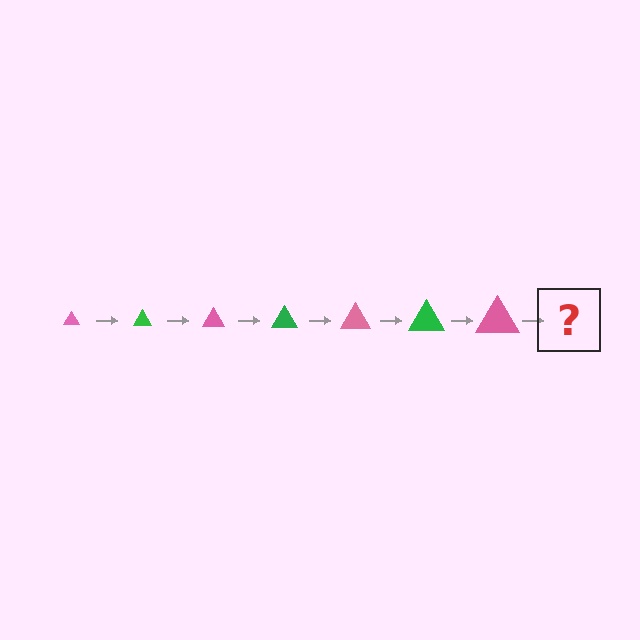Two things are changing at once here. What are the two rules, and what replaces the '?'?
The two rules are that the triangle grows larger each step and the color cycles through pink and green. The '?' should be a green triangle, larger than the previous one.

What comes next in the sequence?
The next element should be a green triangle, larger than the previous one.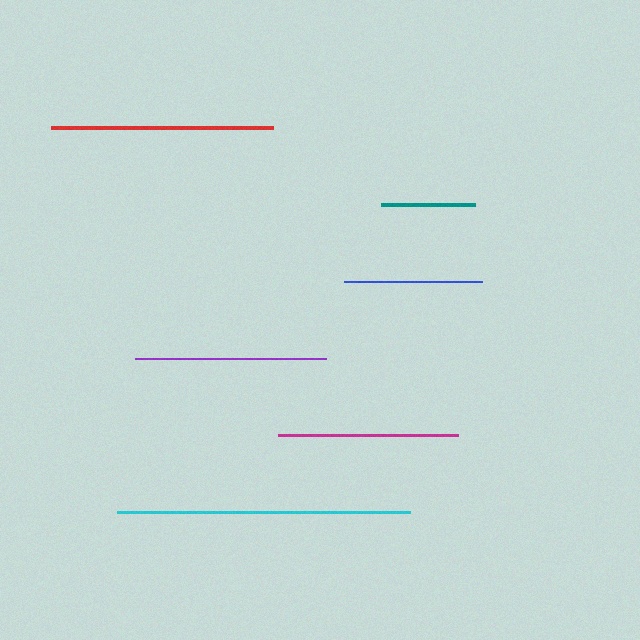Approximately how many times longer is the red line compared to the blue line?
The red line is approximately 1.6 times the length of the blue line.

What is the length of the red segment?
The red segment is approximately 221 pixels long.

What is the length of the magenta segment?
The magenta segment is approximately 180 pixels long.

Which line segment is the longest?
The cyan line is the longest at approximately 294 pixels.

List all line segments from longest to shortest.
From longest to shortest: cyan, red, purple, magenta, blue, teal.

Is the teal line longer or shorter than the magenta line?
The magenta line is longer than the teal line.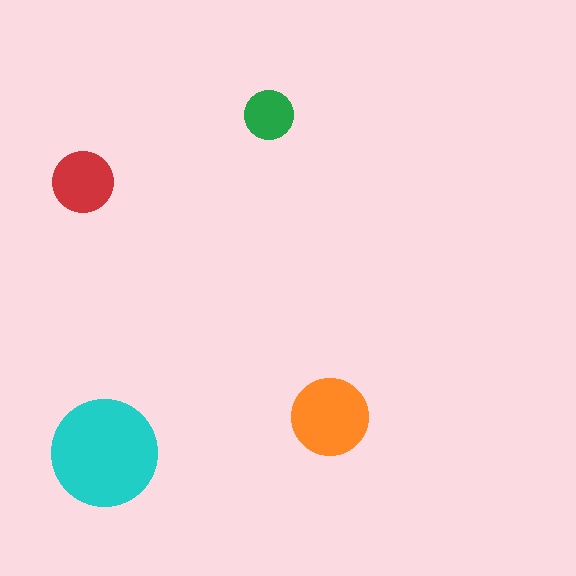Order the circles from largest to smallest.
the cyan one, the orange one, the red one, the green one.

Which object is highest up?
The green circle is topmost.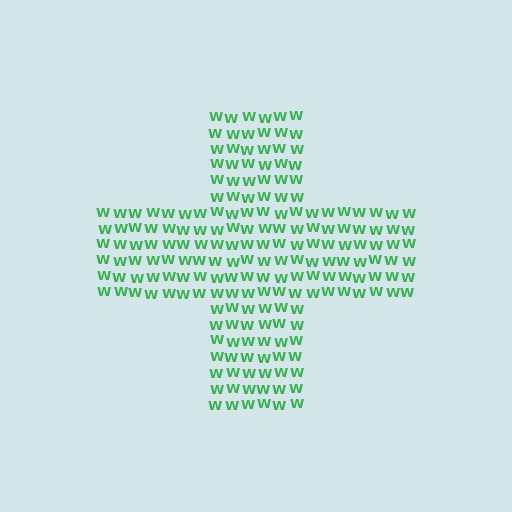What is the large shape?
The large shape is a cross.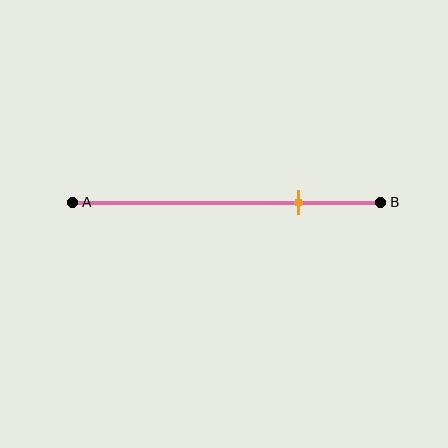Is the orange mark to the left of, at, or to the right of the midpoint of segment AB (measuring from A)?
The orange mark is to the right of the midpoint of segment AB.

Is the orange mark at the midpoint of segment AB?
No, the mark is at about 75% from A, not at the 50% midpoint.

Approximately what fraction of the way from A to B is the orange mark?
The orange mark is approximately 75% of the way from A to B.